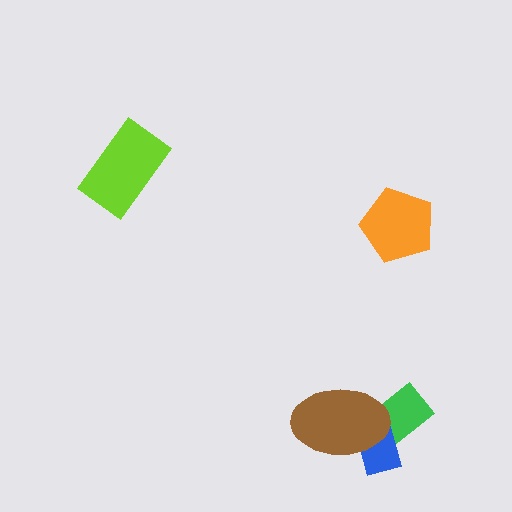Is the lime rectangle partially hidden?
No, no other shape covers it.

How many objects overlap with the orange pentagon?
0 objects overlap with the orange pentagon.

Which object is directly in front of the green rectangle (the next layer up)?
The blue rectangle is directly in front of the green rectangle.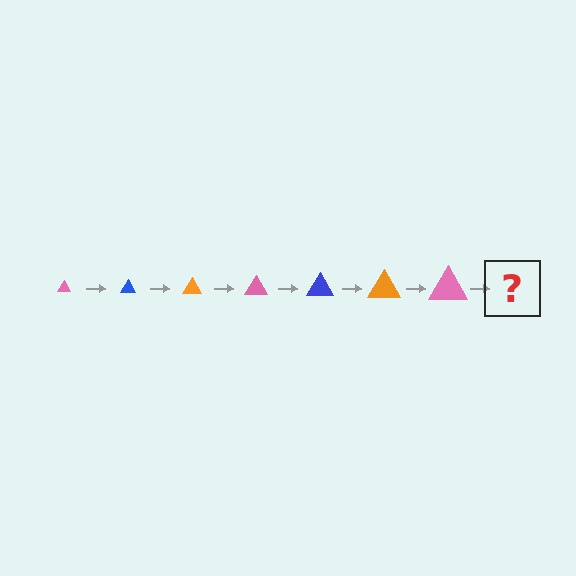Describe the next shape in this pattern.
It should be a blue triangle, larger than the previous one.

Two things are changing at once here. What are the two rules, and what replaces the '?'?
The two rules are that the triangle grows larger each step and the color cycles through pink, blue, and orange. The '?' should be a blue triangle, larger than the previous one.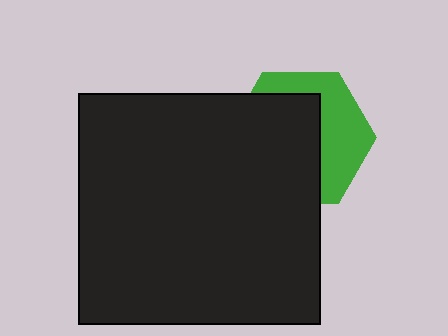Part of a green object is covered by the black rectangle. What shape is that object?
It is a hexagon.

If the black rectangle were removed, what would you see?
You would see the complete green hexagon.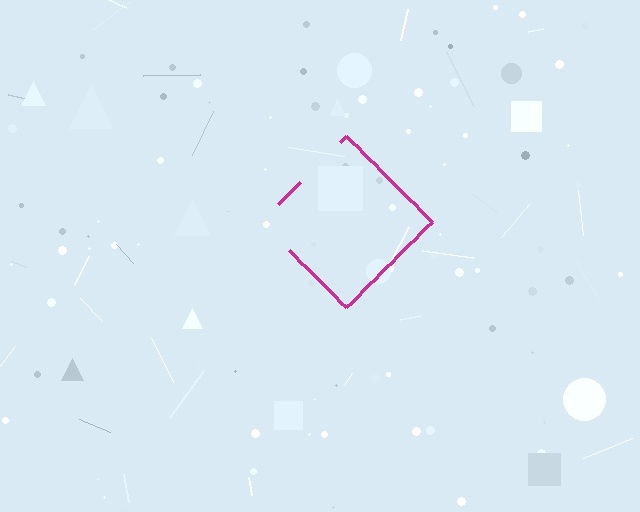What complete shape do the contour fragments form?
The contour fragments form a diamond.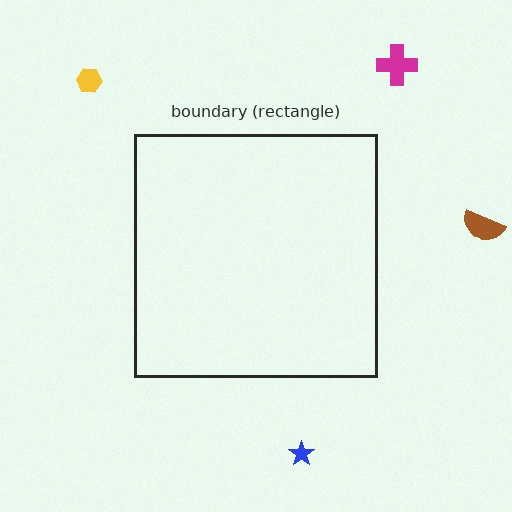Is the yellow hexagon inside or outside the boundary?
Outside.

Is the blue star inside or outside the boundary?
Outside.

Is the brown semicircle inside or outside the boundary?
Outside.